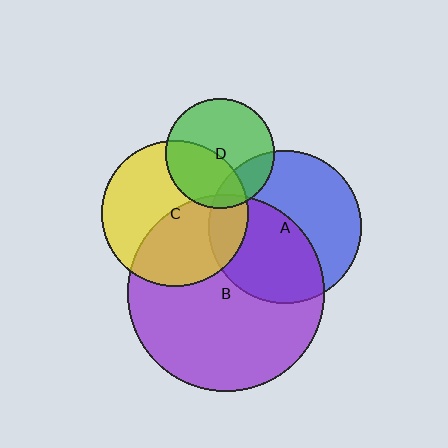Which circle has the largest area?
Circle B (purple).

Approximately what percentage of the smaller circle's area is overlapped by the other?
Approximately 45%.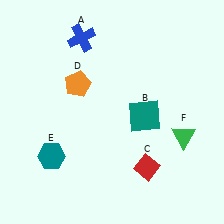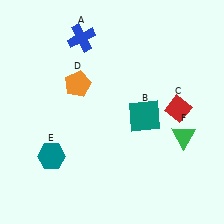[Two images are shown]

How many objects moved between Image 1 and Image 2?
1 object moved between the two images.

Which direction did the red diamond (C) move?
The red diamond (C) moved up.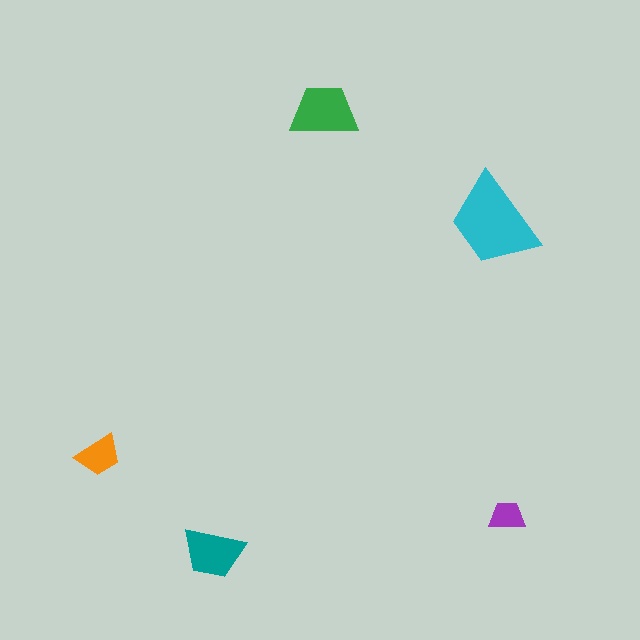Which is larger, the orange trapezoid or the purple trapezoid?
The orange one.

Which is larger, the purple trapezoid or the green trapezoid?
The green one.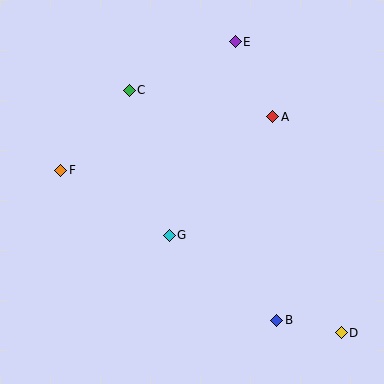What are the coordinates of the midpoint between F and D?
The midpoint between F and D is at (201, 252).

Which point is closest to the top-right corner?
Point E is closest to the top-right corner.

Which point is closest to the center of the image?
Point G at (169, 235) is closest to the center.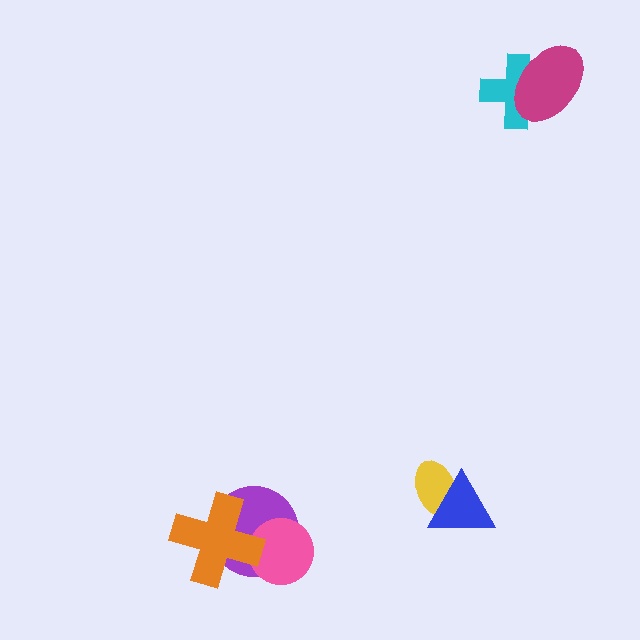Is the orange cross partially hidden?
No, no other shape covers it.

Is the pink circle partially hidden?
Yes, it is partially covered by another shape.